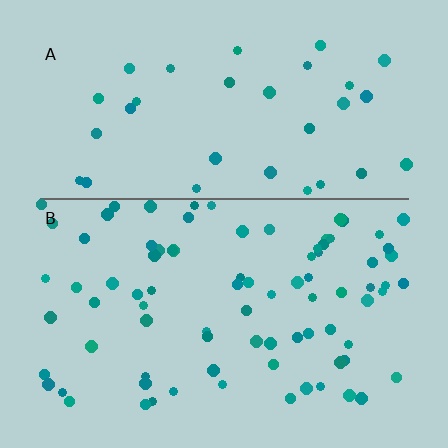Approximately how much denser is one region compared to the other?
Approximately 2.4× — region B over region A.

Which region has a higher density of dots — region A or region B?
B (the bottom).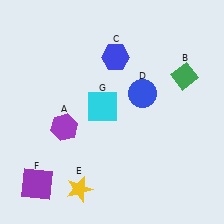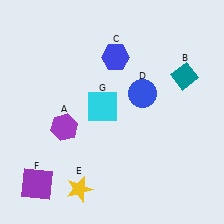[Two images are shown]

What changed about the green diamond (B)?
In Image 1, B is green. In Image 2, it changed to teal.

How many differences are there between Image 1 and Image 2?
There is 1 difference between the two images.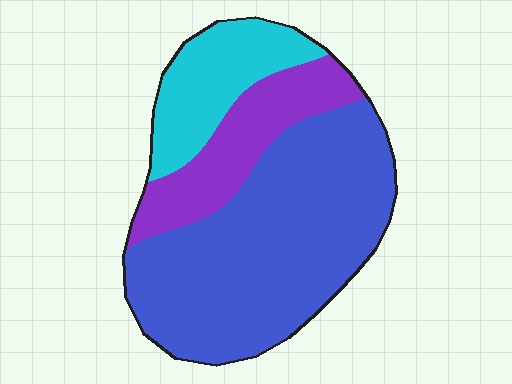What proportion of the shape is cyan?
Cyan covers about 20% of the shape.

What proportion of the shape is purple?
Purple covers roughly 20% of the shape.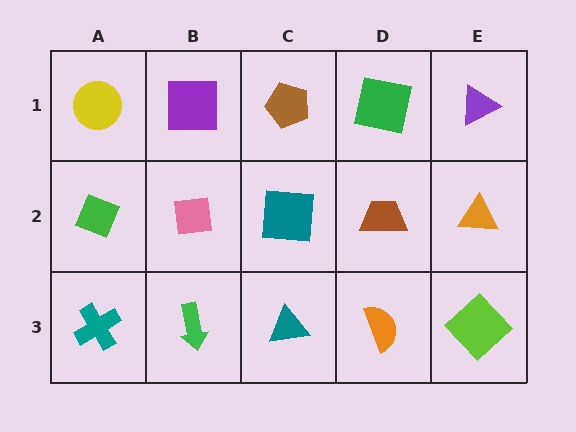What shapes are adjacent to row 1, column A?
A green diamond (row 2, column A), a purple square (row 1, column B).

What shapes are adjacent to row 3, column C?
A teal square (row 2, column C), a green arrow (row 3, column B), an orange semicircle (row 3, column D).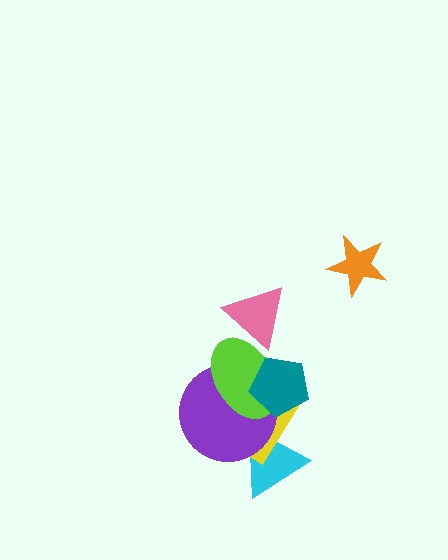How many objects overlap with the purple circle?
4 objects overlap with the purple circle.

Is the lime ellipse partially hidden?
Yes, it is partially covered by another shape.